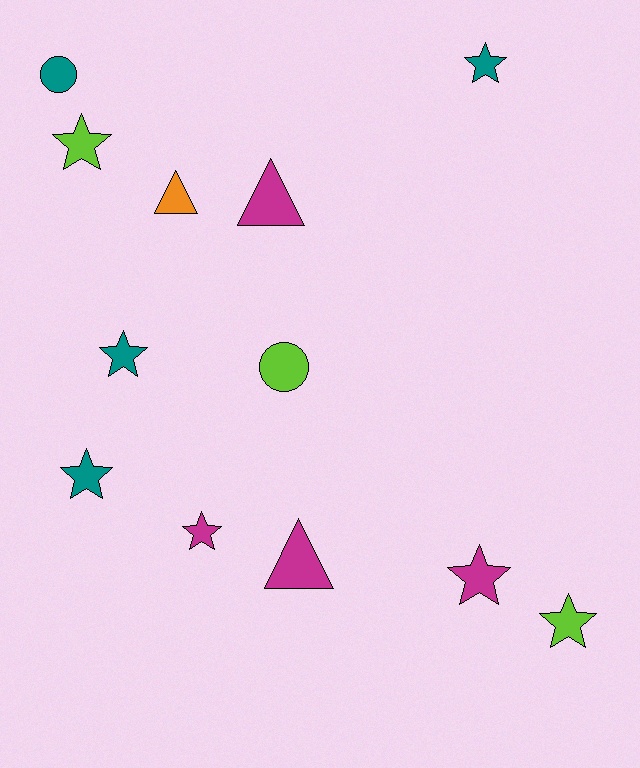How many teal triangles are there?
There are no teal triangles.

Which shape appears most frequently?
Star, with 7 objects.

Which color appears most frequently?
Teal, with 4 objects.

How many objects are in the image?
There are 12 objects.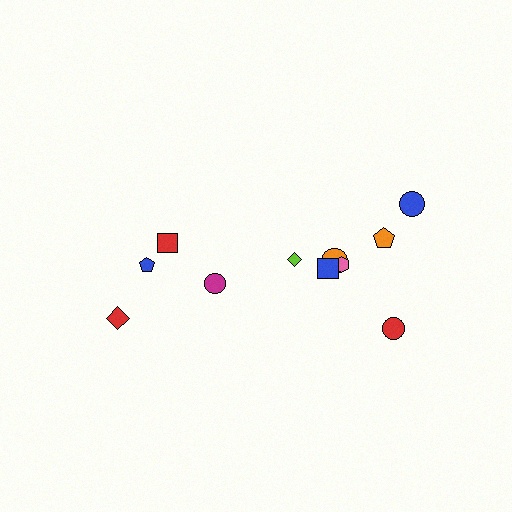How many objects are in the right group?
There are 7 objects.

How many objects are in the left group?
There are 4 objects.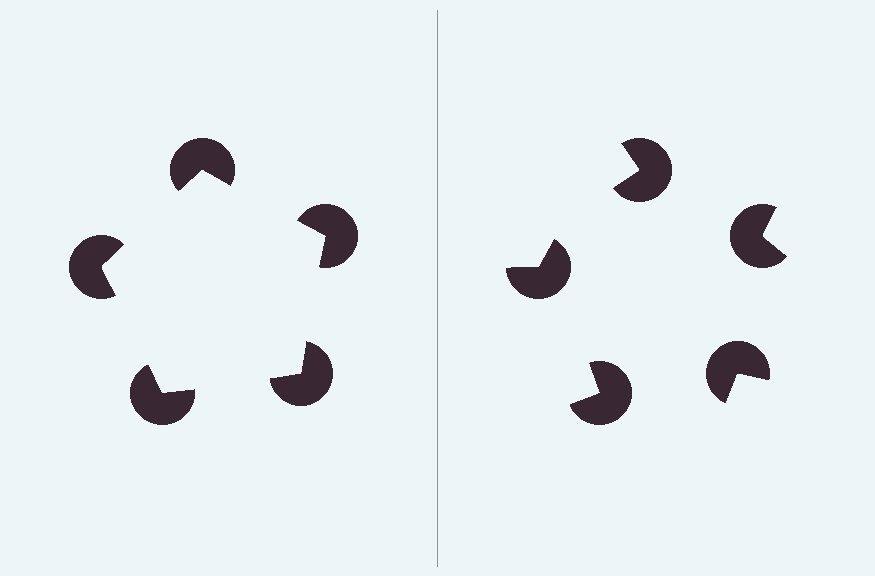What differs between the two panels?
The pac-man discs are positioned identically on both sides; only the wedge orientations differ. On the left they align to a pentagon; on the right they are misaligned.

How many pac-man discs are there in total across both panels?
10 — 5 on each side.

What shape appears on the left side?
An illusory pentagon.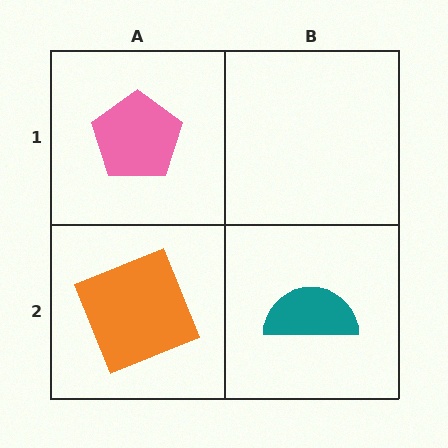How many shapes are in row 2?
2 shapes.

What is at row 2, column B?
A teal semicircle.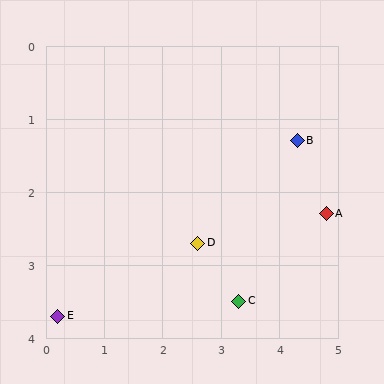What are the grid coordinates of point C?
Point C is at approximately (3.3, 3.5).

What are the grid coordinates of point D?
Point D is at approximately (2.6, 2.7).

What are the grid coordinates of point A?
Point A is at approximately (4.8, 2.3).